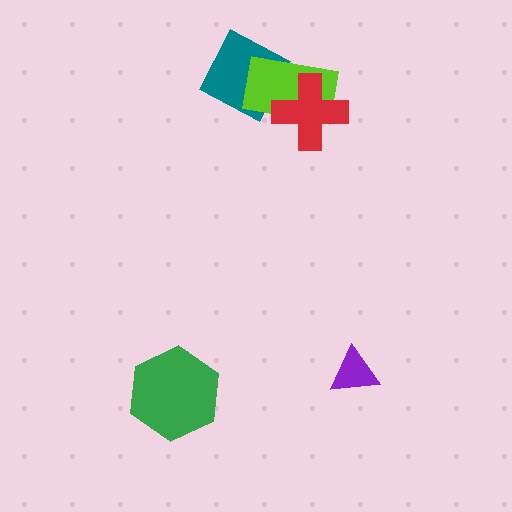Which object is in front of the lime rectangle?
The red cross is in front of the lime rectangle.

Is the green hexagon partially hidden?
No, no other shape covers it.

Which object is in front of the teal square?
The lime rectangle is in front of the teal square.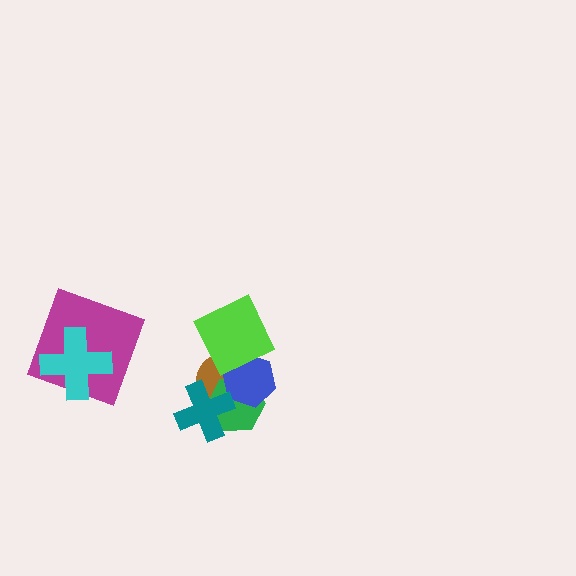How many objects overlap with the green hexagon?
3 objects overlap with the green hexagon.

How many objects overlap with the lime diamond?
2 objects overlap with the lime diamond.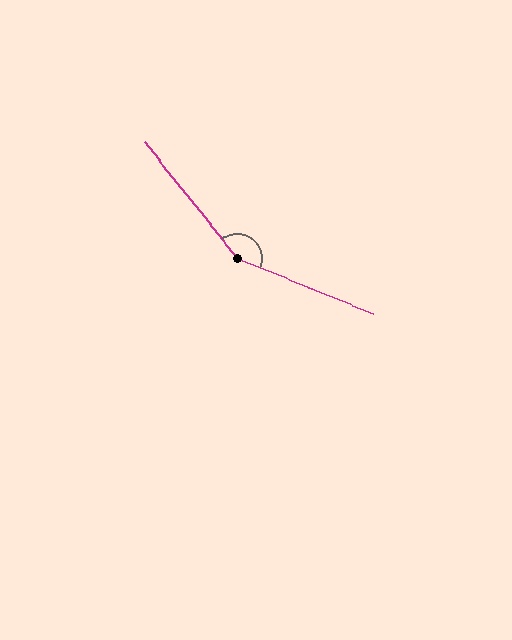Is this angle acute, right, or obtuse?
It is obtuse.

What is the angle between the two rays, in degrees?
Approximately 151 degrees.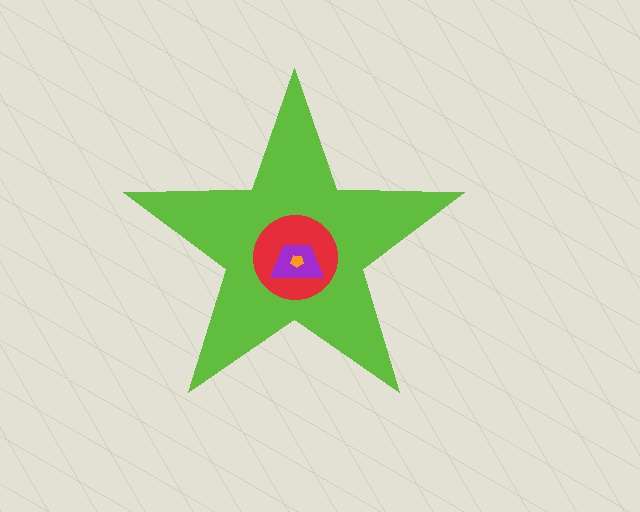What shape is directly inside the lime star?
The red circle.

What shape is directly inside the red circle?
The purple trapezoid.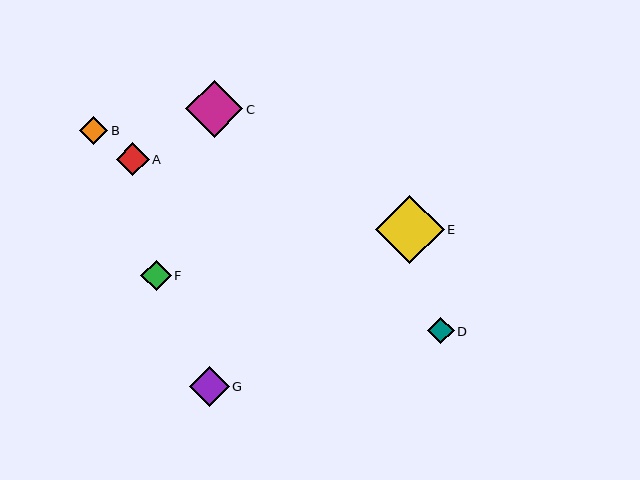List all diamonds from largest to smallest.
From largest to smallest: E, C, G, A, F, B, D.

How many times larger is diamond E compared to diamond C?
Diamond E is approximately 1.2 times the size of diamond C.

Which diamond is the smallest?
Diamond D is the smallest with a size of approximately 27 pixels.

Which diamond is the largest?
Diamond E is the largest with a size of approximately 68 pixels.